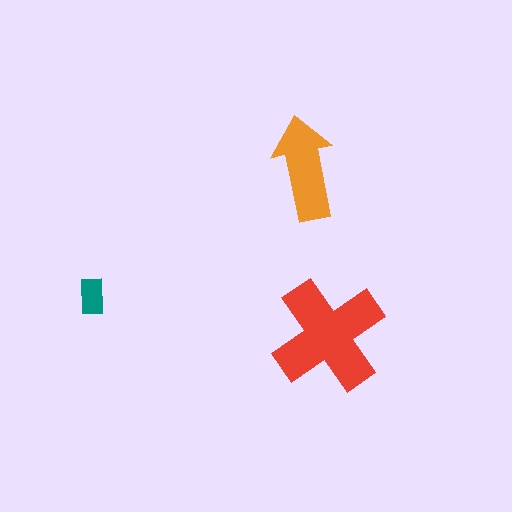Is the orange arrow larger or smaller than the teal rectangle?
Larger.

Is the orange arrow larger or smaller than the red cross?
Smaller.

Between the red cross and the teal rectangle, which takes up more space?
The red cross.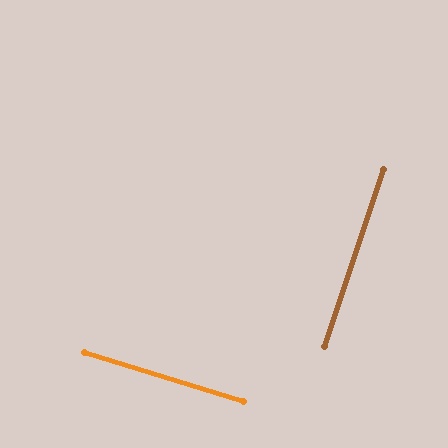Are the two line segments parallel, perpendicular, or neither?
Perpendicular — they meet at approximately 89°.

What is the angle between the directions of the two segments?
Approximately 89 degrees.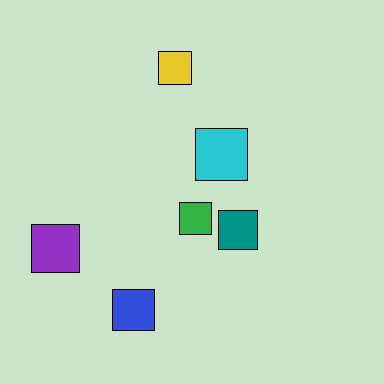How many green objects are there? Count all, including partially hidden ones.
There is 1 green object.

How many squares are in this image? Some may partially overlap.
There are 6 squares.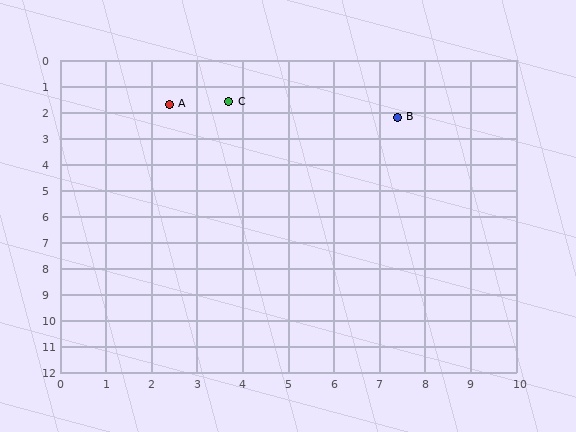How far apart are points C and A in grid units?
Points C and A are about 1.3 grid units apart.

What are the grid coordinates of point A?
Point A is at approximately (2.4, 1.7).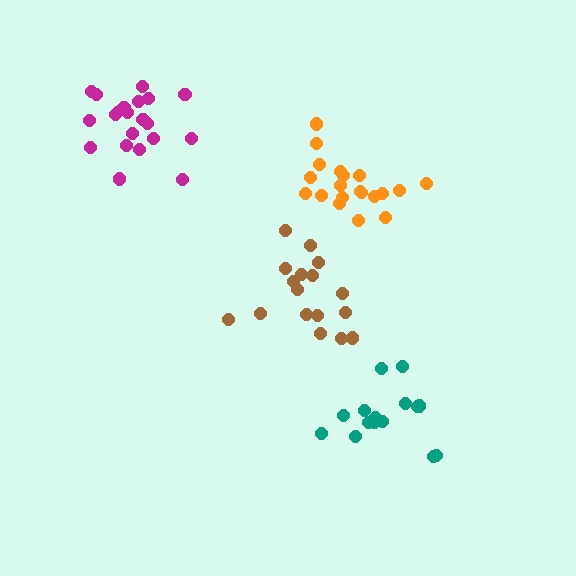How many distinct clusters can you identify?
There are 4 distinct clusters.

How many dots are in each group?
Group 1: 17 dots, Group 2: 20 dots, Group 3: 21 dots, Group 4: 16 dots (74 total).